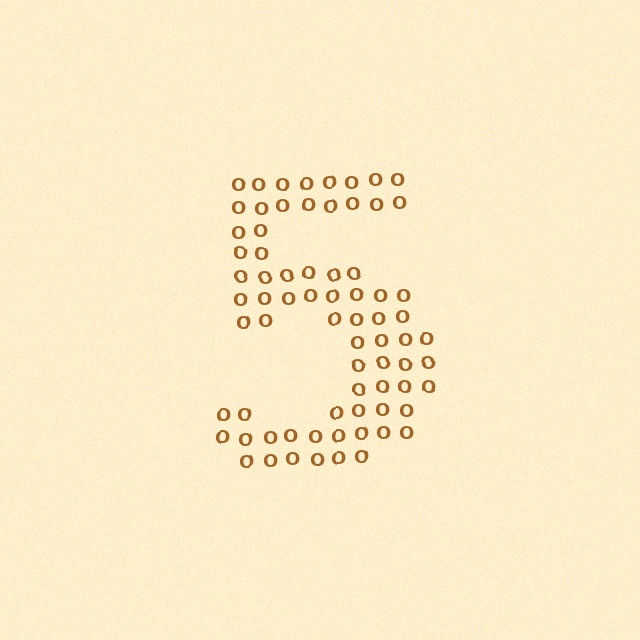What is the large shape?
The large shape is the digit 5.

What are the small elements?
The small elements are letter O's.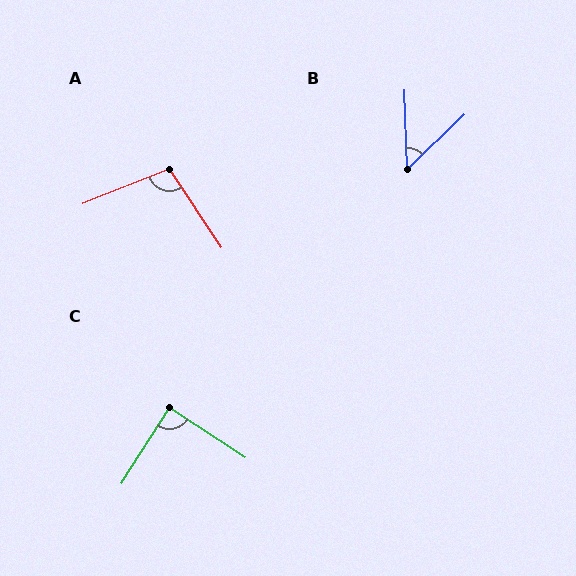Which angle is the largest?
A, at approximately 102 degrees.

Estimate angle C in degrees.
Approximately 89 degrees.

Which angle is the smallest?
B, at approximately 48 degrees.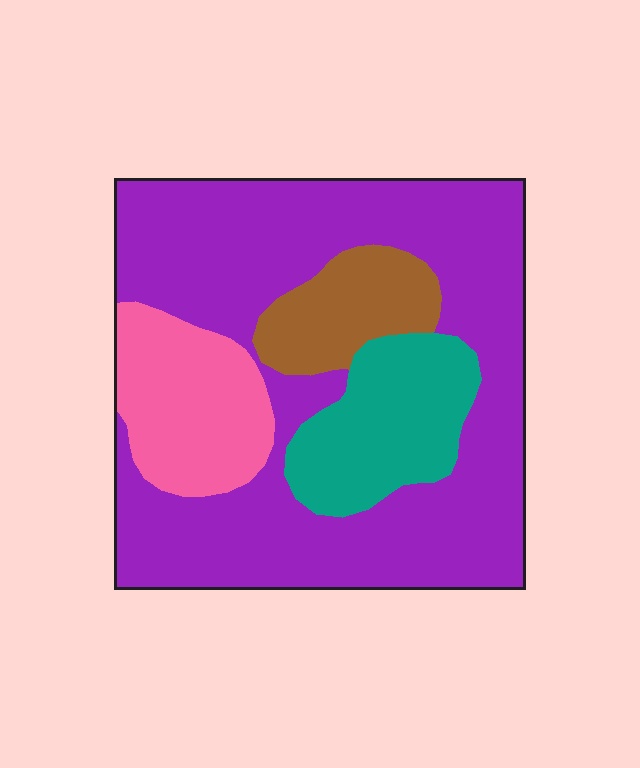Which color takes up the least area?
Brown, at roughly 10%.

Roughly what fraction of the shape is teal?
Teal takes up less than a sixth of the shape.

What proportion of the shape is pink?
Pink covers roughly 15% of the shape.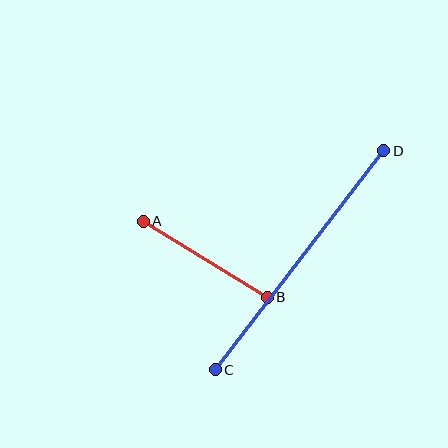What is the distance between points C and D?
The distance is approximately 276 pixels.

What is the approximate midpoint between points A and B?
The midpoint is at approximately (205, 259) pixels.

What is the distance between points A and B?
The distance is approximately 146 pixels.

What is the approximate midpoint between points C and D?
The midpoint is at approximately (300, 260) pixels.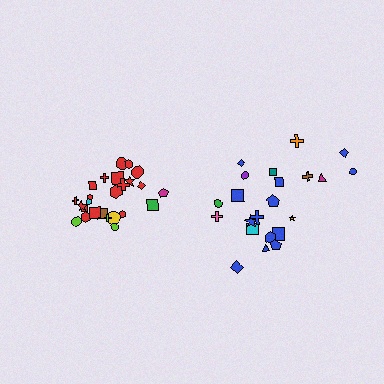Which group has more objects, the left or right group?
The left group.